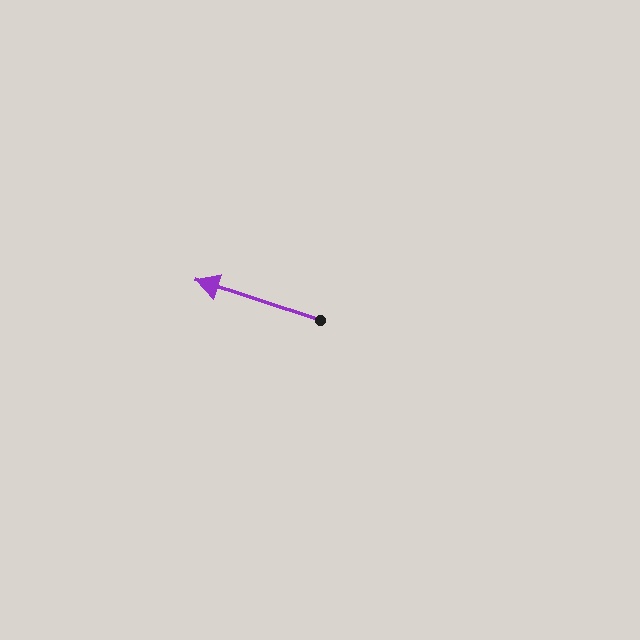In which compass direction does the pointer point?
West.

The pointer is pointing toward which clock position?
Roughly 10 o'clock.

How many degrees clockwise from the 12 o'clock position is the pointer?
Approximately 288 degrees.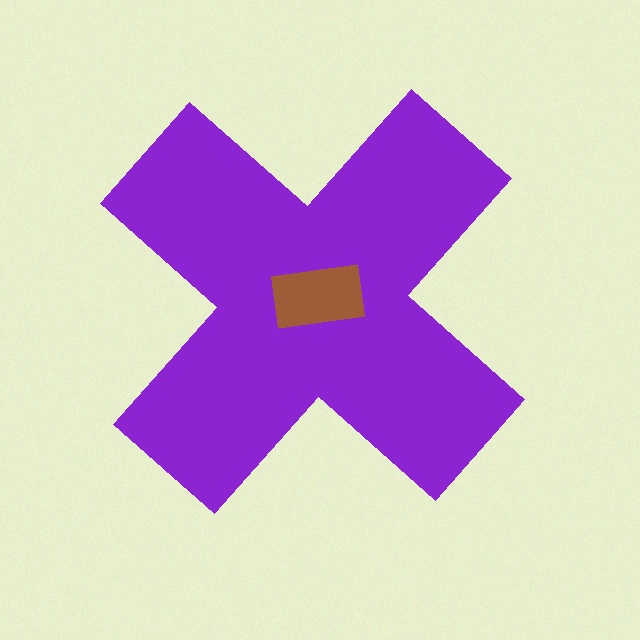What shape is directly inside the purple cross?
The brown rectangle.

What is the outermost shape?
The purple cross.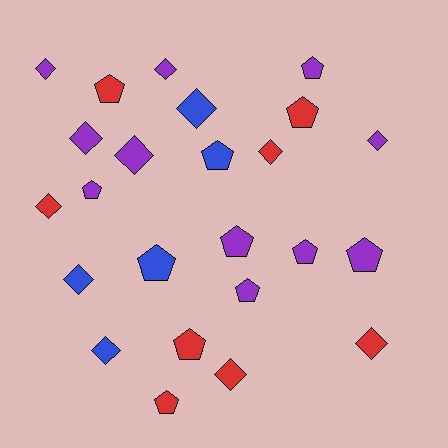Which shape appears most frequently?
Pentagon, with 12 objects.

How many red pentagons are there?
There are 4 red pentagons.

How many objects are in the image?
There are 24 objects.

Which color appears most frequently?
Purple, with 11 objects.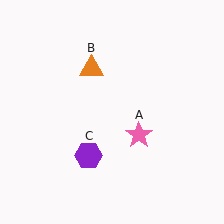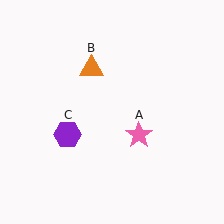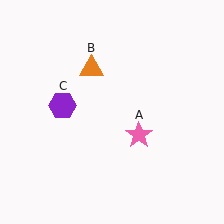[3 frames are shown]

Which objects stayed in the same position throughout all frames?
Pink star (object A) and orange triangle (object B) remained stationary.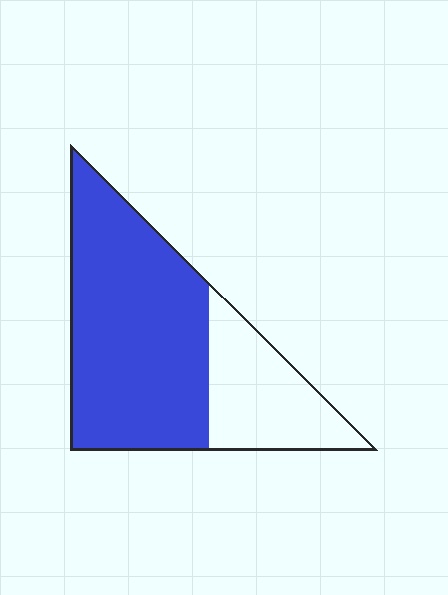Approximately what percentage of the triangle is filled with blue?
Approximately 70%.